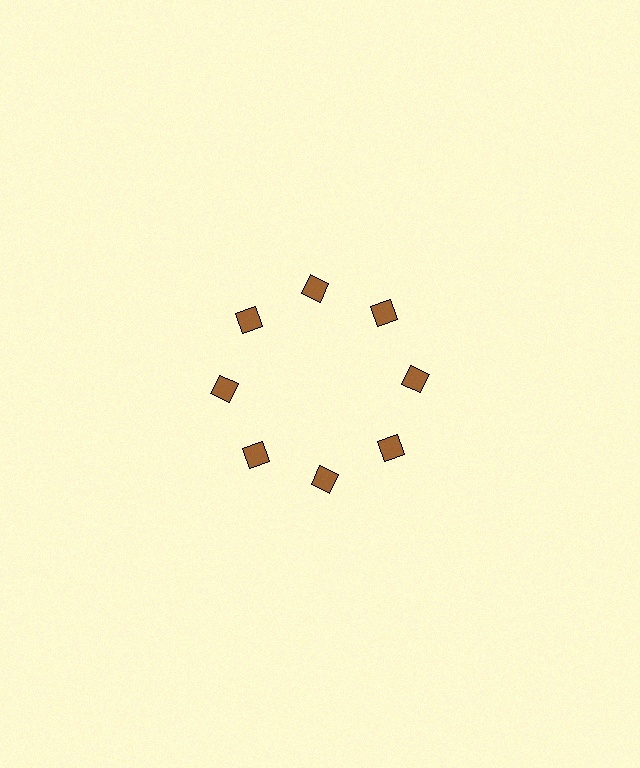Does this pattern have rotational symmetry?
Yes, this pattern has 8-fold rotational symmetry. It looks the same after rotating 45 degrees around the center.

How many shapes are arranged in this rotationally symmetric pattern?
There are 8 shapes, arranged in 8 groups of 1.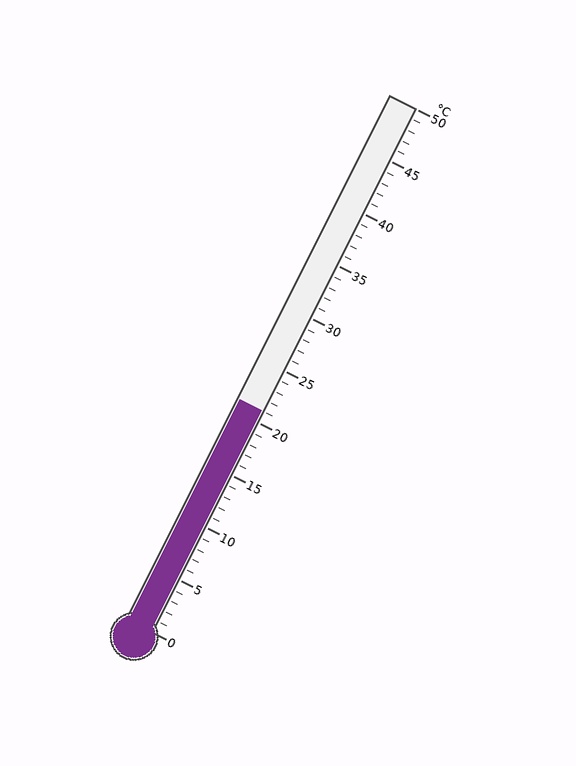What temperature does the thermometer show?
The thermometer shows approximately 21°C.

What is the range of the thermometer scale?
The thermometer scale ranges from 0°C to 50°C.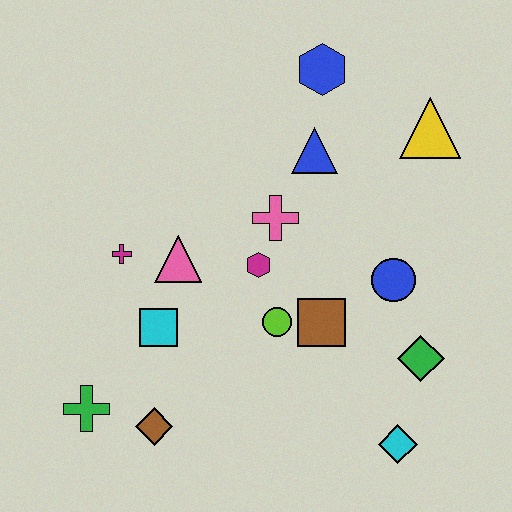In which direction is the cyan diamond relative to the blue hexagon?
The cyan diamond is below the blue hexagon.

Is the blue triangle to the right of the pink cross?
Yes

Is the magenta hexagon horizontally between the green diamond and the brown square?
No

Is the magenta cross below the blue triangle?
Yes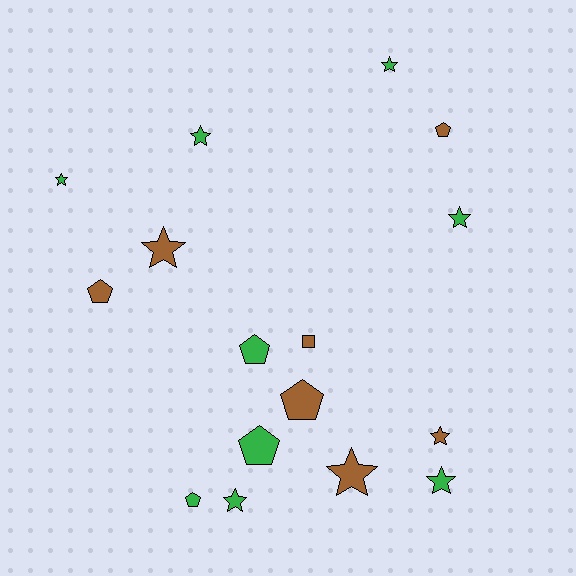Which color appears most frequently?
Green, with 9 objects.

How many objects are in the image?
There are 16 objects.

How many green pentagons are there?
There are 3 green pentagons.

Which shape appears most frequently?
Star, with 9 objects.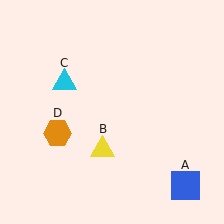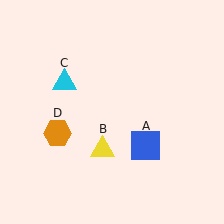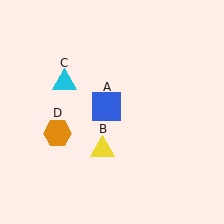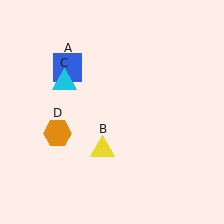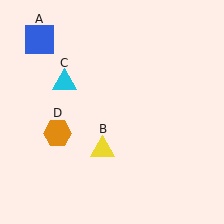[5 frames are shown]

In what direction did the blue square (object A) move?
The blue square (object A) moved up and to the left.